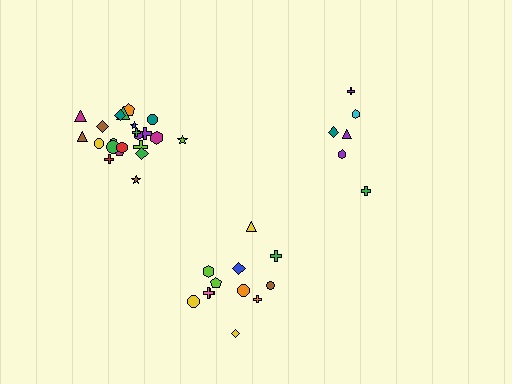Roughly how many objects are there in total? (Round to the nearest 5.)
Roughly 40 objects in total.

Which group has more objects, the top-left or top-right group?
The top-left group.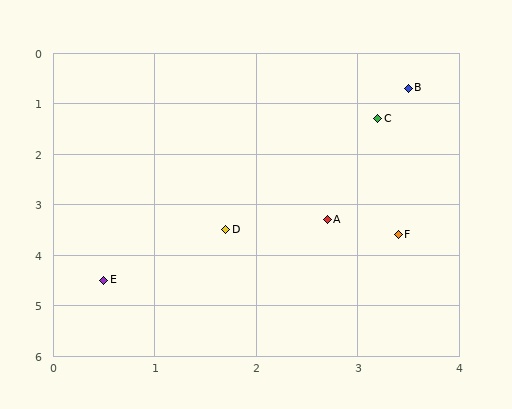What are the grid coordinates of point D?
Point D is at approximately (1.7, 3.5).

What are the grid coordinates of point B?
Point B is at approximately (3.5, 0.7).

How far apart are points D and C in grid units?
Points D and C are about 2.7 grid units apart.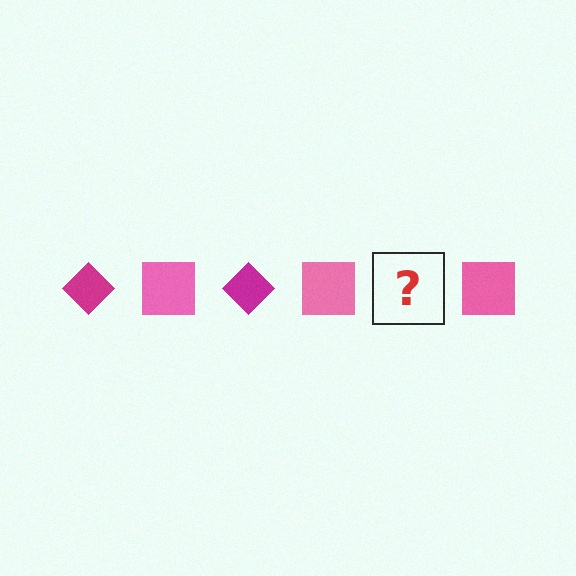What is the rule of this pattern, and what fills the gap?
The rule is that the pattern alternates between magenta diamond and pink square. The gap should be filled with a magenta diamond.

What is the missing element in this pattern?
The missing element is a magenta diamond.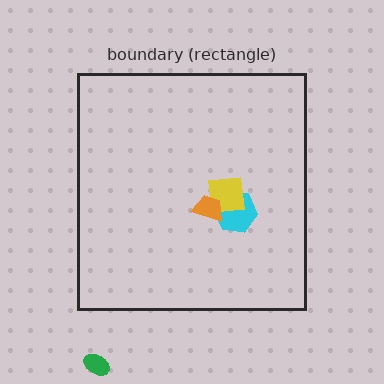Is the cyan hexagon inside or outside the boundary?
Inside.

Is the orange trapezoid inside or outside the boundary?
Inside.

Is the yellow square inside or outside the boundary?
Inside.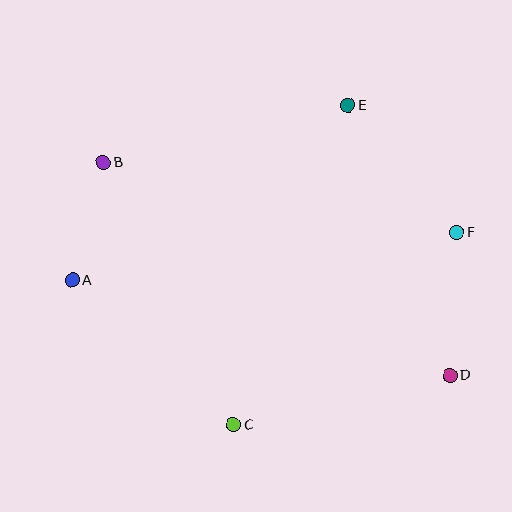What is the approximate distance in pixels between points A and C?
The distance between A and C is approximately 217 pixels.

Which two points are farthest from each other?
Points B and D are farthest from each other.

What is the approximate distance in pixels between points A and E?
The distance between A and E is approximately 327 pixels.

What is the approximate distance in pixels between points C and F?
The distance between C and F is approximately 295 pixels.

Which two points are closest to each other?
Points A and B are closest to each other.